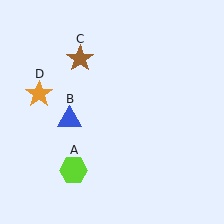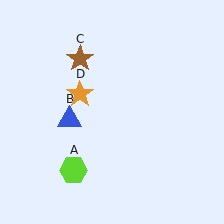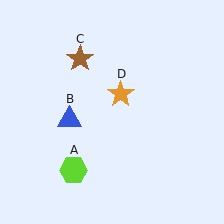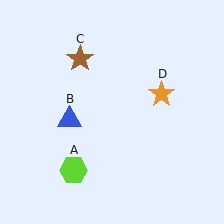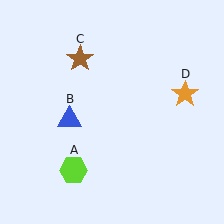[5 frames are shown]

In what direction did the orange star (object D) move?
The orange star (object D) moved right.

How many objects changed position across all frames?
1 object changed position: orange star (object D).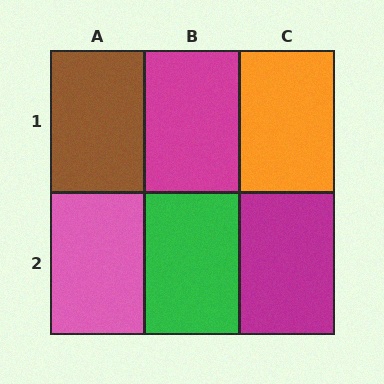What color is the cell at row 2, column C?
Magenta.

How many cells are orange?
1 cell is orange.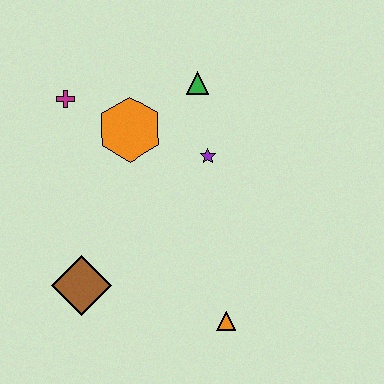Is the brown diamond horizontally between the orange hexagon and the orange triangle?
No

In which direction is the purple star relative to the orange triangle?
The purple star is above the orange triangle.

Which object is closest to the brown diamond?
The orange triangle is closest to the brown diamond.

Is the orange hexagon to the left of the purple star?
Yes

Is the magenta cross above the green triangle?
No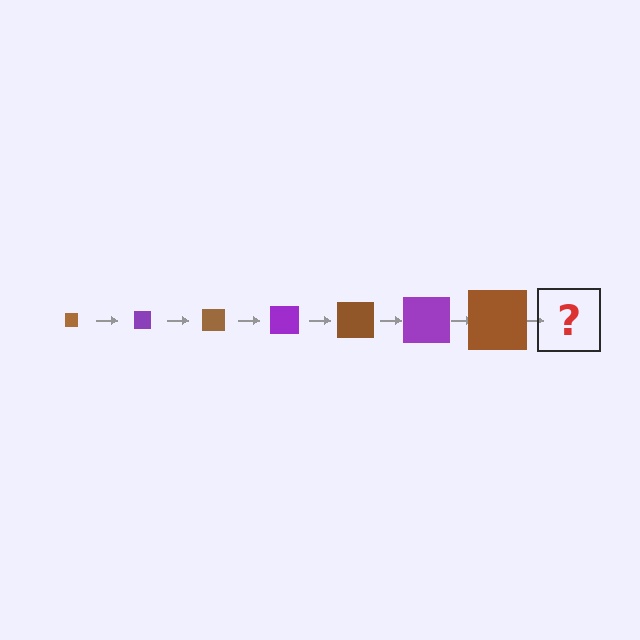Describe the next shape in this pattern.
It should be a purple square, larger than the previous one.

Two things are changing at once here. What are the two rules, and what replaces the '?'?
The two rules are that the square grows larger each step and the color cycles through brown and purple. The '?' should be a purple square, larger than the previous one.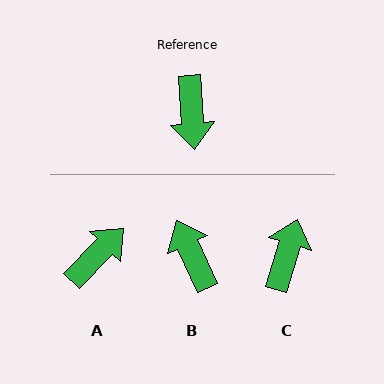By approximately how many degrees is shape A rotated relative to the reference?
Approximately 131 degrees counter-clockwise.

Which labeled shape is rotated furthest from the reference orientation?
B, about 160 degrees away.